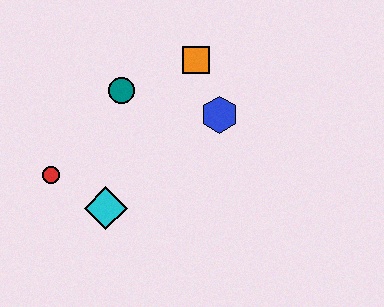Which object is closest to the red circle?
The cyan diamond is closest to the red circle.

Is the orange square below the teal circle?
No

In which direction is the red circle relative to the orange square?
The red circle is to the left of the orange square.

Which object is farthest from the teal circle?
The cyan diamond is farthest from the teal circle.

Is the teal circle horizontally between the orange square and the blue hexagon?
No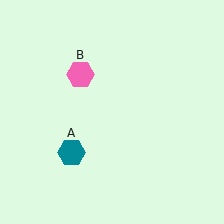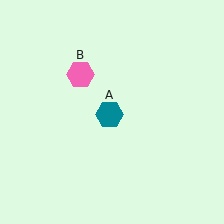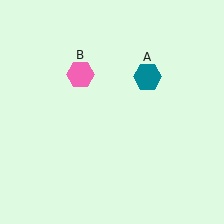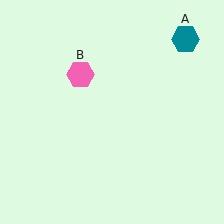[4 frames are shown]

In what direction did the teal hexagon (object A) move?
The teal hexagon (object A) moved up and to the right.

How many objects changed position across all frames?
1 object changed position: teal hexagon (object A).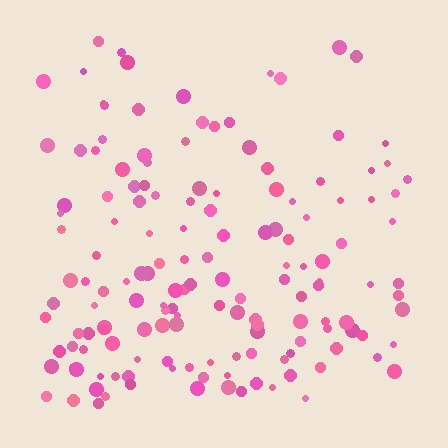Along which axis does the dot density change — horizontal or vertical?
Vertical.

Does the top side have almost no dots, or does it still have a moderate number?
Still a moderate number, just noticeably fewer than the bottom.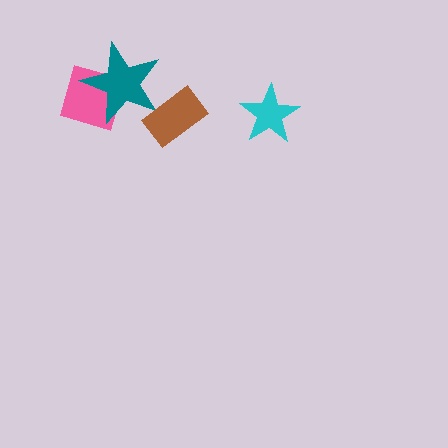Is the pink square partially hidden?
Yes, it is partially covered by another shape.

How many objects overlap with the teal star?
2 objects overlap with the teal star.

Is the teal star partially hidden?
Yes, it is partially covered by another shape.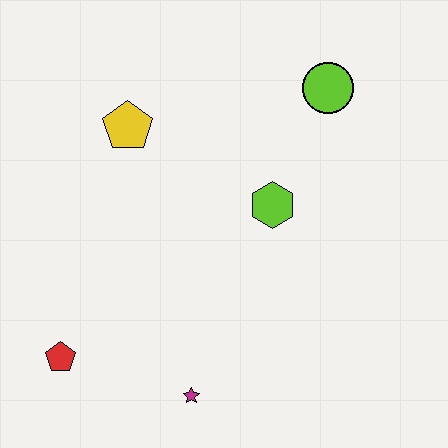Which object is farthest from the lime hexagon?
The red pentagon is farthest from the lime hexagon.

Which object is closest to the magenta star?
The red pentagon is closest to the magenta star.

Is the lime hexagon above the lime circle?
No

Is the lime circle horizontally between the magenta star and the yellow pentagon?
No